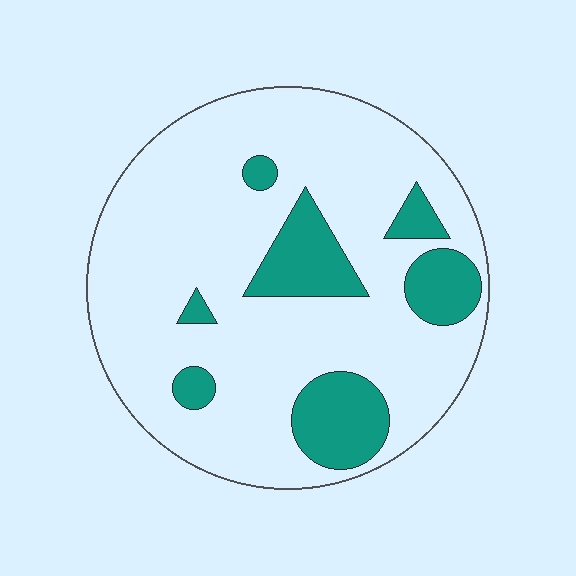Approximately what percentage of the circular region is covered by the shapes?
Approximately 20%.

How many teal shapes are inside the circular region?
7.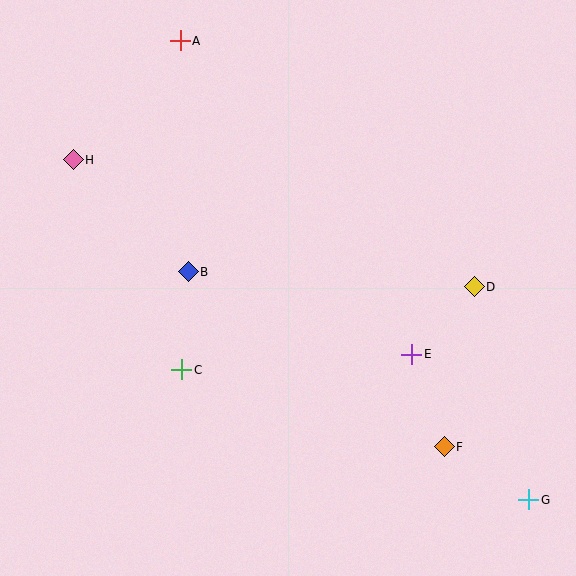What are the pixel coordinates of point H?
Point H is at (73, 160).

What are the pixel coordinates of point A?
Point A is at (180, 41).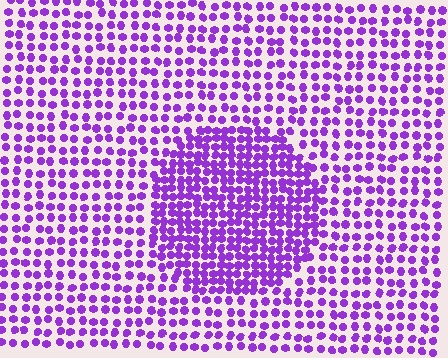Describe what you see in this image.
The image contains small purple elements arranged at two different densities. A circle-shaped region is visible where the elements are more densely packed than the surrounding area.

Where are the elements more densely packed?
The elements are more densely packed inside the circle boundary.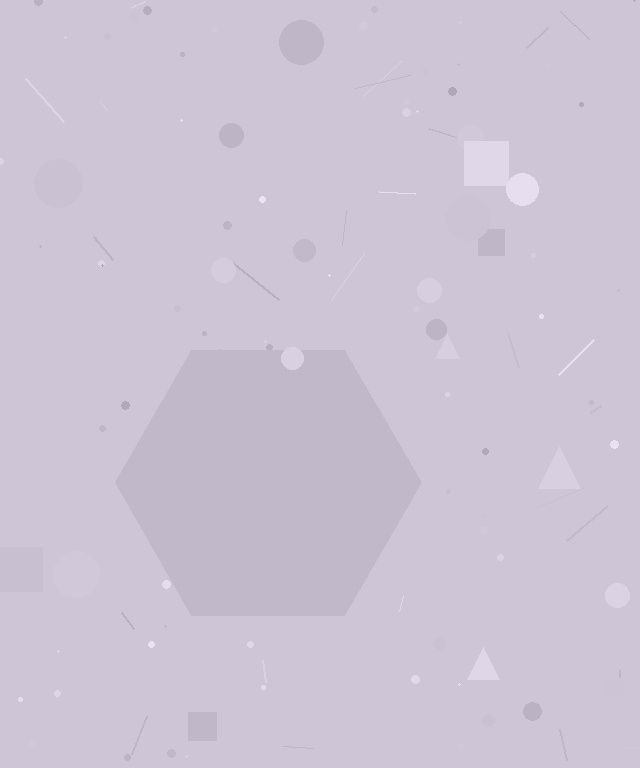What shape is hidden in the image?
A hexagon is hidden in the image.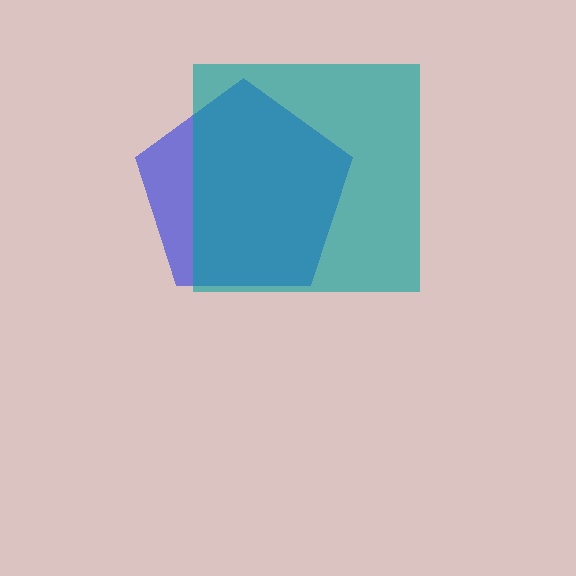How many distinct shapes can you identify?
There are 2 distinct shapes: a blue pentagon, a teal square.